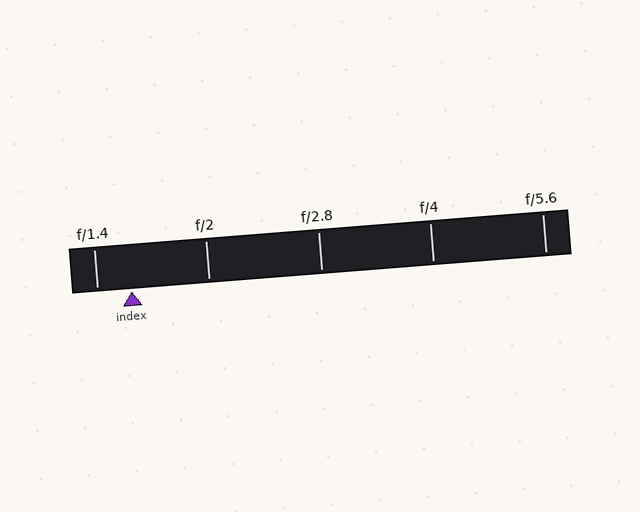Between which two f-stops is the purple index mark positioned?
The index mark is between f/1.4 and f/2.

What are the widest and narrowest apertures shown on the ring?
The widest aperture shown is f/1.4 and the narrowest is f/5.6.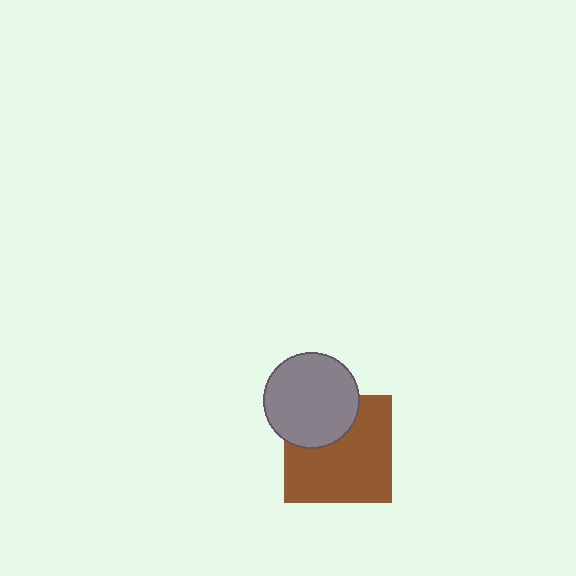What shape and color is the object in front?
The object in front is a gray circle.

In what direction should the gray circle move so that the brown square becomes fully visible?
The gray circle should move up. That is the shortest direction to clear the overlap and leave the brown square fully visible.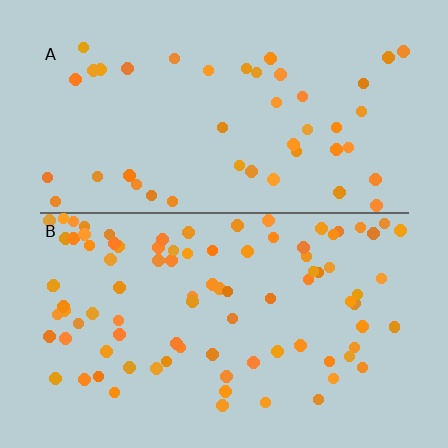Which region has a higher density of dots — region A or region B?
B (the bottom).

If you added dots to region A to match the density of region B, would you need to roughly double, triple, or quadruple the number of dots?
Approximately double.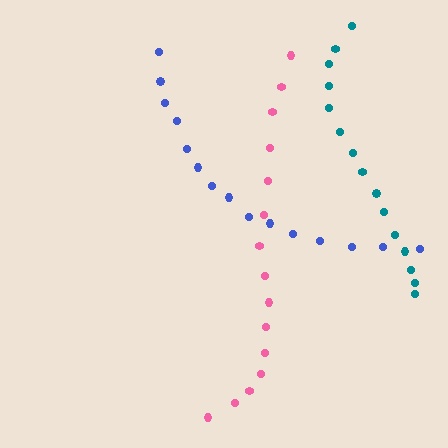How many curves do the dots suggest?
There are 3 distinct paths.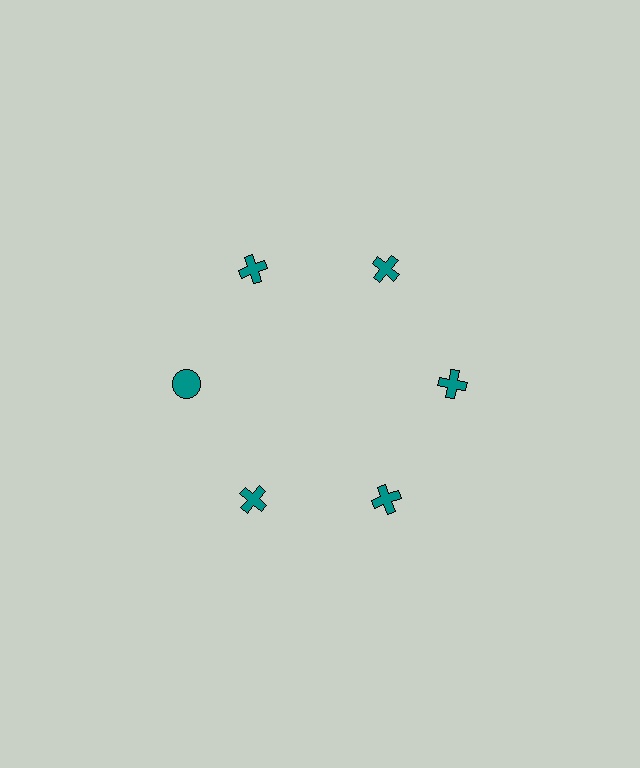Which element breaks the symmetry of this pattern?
The teal circle at roughly the 9 o'clock position breaks the symmetry. All other shapes are teal crosses.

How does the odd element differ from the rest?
It has a different shape: circle instead of cross.